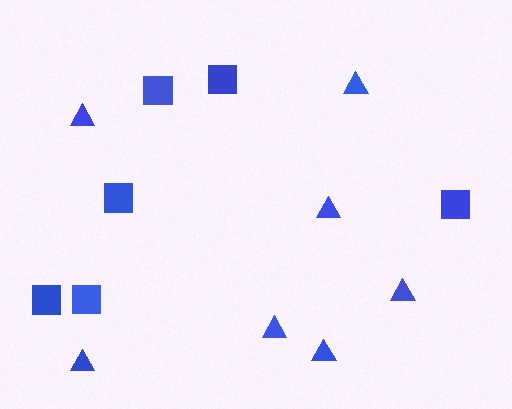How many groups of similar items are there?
There are 2 groups: one group of triangles (7) and one group of squares (6).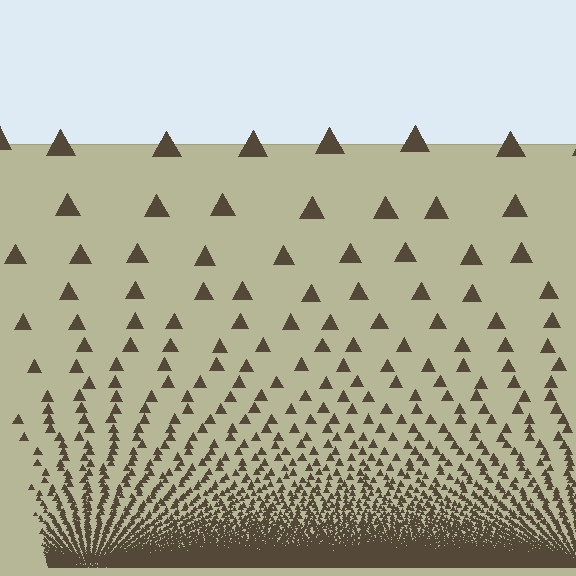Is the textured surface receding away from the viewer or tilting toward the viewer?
The surface appears to tilt toward the viewer. Texture elements get larger and sparser toward the top.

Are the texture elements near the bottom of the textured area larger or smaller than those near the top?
Smaller. The gradient is inverted — elements near the bottom are smaller and denser.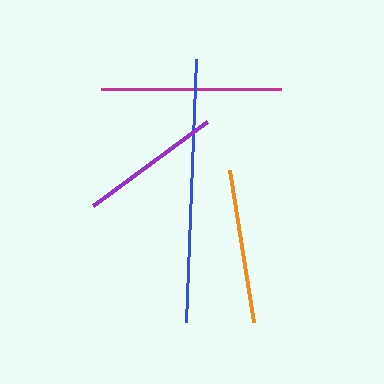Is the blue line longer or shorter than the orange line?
The blue line is longer than the orange line.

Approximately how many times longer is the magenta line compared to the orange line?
The magenta line is approximately 1.2 times the length of the orange line.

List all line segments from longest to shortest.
From longest to shortest: blue, magenta, orange, purple.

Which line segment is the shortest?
The purple line is the shortest at approximately 142 pixels.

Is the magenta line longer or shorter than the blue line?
The blue line is longer than the magenta line.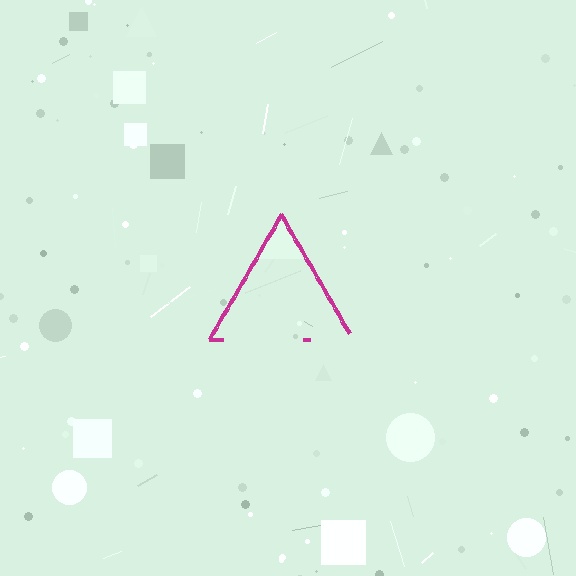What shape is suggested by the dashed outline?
The dashed outline suggests a triangle.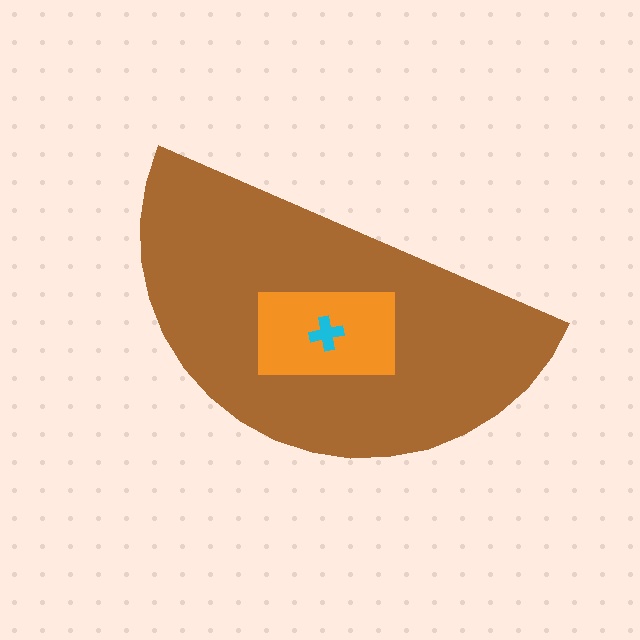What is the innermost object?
The cyan cross.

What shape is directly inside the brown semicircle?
The orange rectangle.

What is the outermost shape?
The brown semicircle.